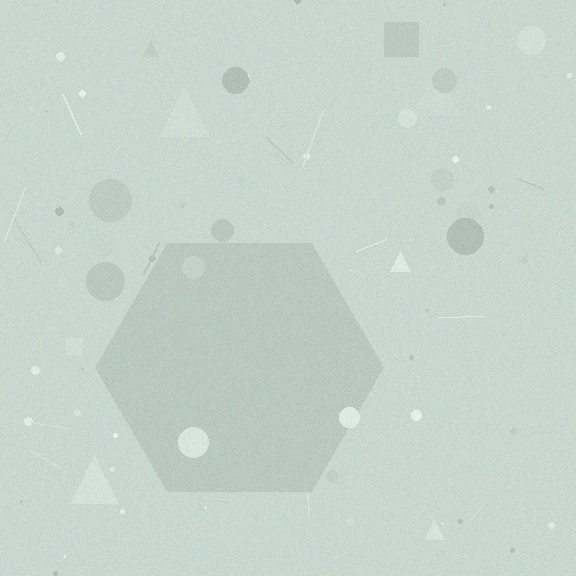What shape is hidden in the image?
A hexagon is hidden in the image.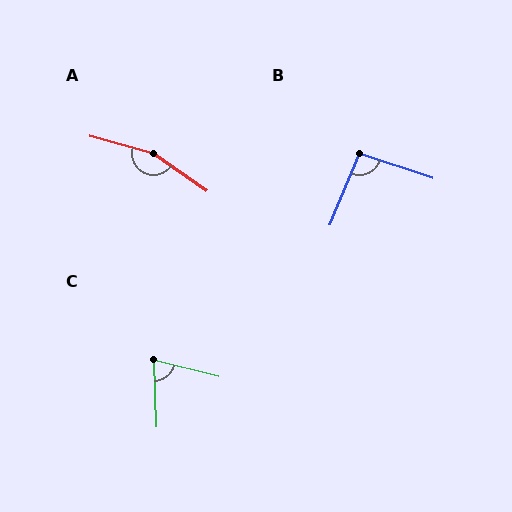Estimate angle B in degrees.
Approximately 94 degrees.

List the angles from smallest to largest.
C (74°), B (94°), A (160°).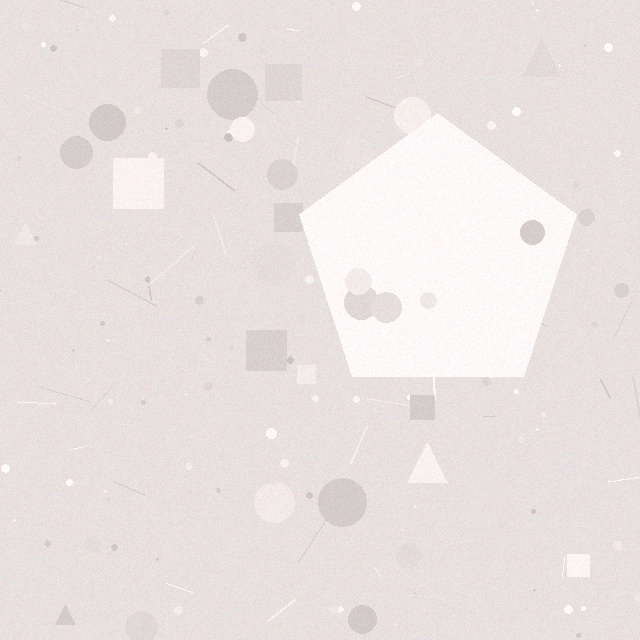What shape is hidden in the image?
A pentagon is hidden in the image.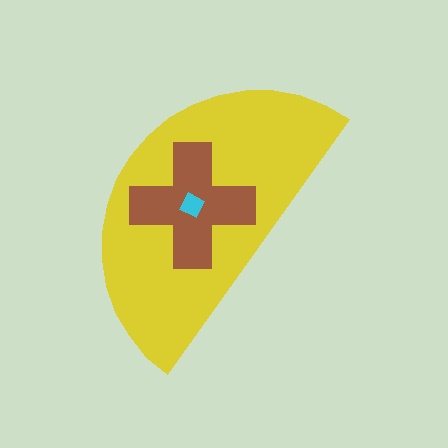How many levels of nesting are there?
3.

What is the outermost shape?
The yellow semicircle.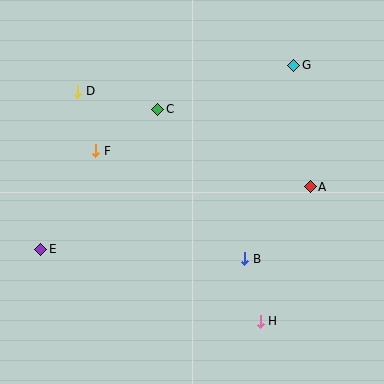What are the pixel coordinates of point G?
Point G is at (294, 65).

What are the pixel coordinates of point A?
Point A is at (310, 187).